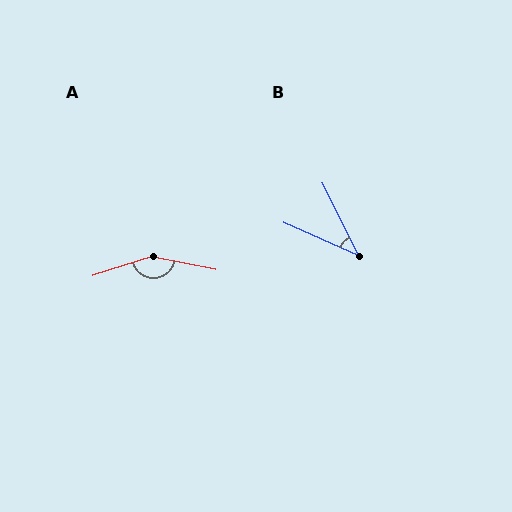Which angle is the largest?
A, at approximately 151 degrees.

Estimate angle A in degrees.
Approximately 151 degrees.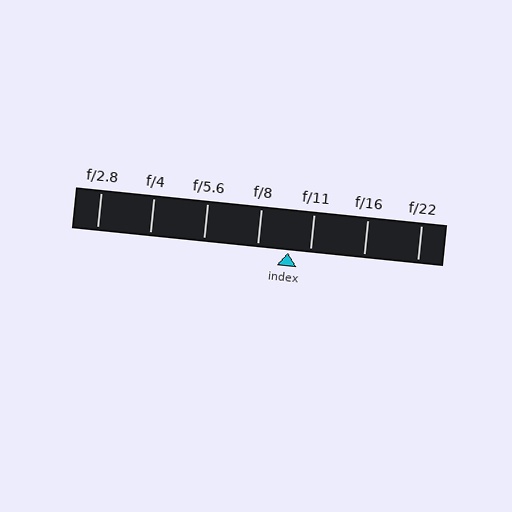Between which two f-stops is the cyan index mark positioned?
The index mark is between f/8 and f/11.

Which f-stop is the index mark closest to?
The index mark is closest to f/11.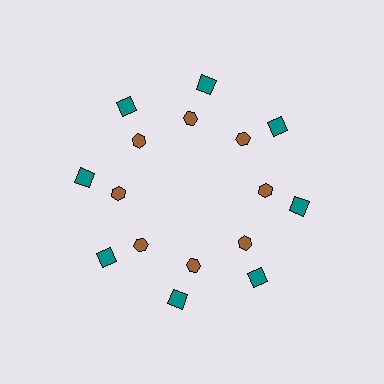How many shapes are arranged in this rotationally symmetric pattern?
There are 16 shapes, arranged in 8 groups of 2.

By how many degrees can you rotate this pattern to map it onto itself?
The pattern maps onto itself every 45 degrees of rotation.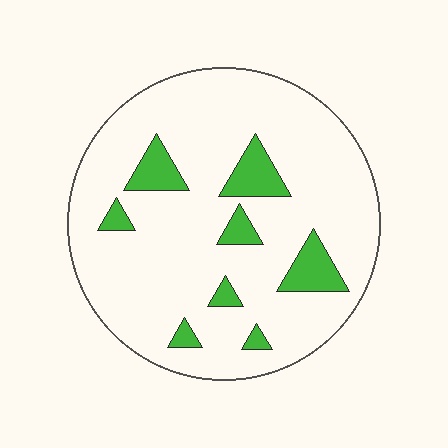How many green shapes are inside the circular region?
8.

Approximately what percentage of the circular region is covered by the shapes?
Approximately 15%.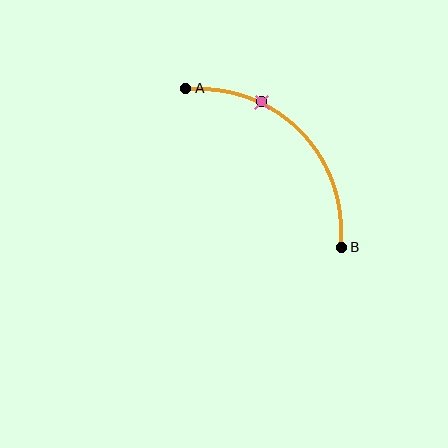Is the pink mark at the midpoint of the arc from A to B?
No. The pink mark lies on the arc but is closer to endpoint A. The arc midpoint would be at the point on the curve equidistant along the arc from both A and B.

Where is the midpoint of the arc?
The arc midpoint is the point on the curve farthest from the straight line joining A and B. It sits above and to the right of that line.